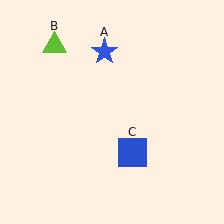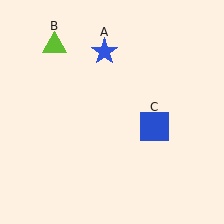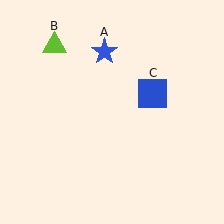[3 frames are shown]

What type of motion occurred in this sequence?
The blue square (object C) rotated counterclockwise around the center of the scene.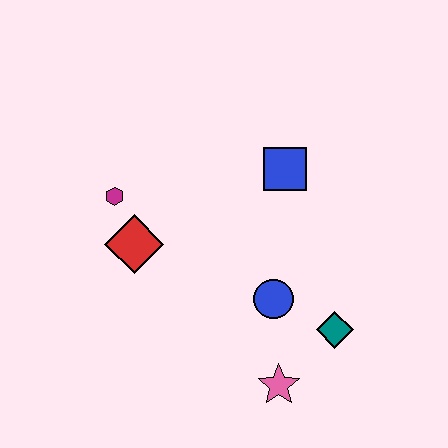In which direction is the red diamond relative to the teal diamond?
The red diamond is to the left of the teal diamond.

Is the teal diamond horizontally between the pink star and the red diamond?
No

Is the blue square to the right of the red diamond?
Yes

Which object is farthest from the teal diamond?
The magenta hexagon is farthest from the teal diamond.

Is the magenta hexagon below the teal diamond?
No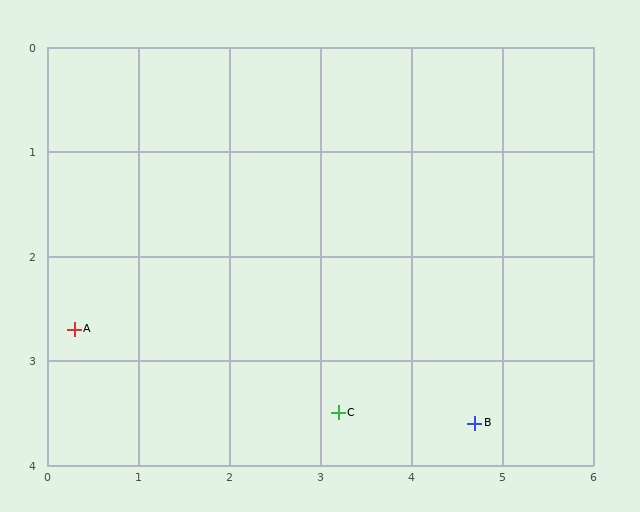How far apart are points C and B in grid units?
Points C and B are about 1.5 grid units apart.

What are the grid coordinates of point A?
Point A is at approximately (0.3, 2.7).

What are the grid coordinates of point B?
Point B is at approximately (4.7, 3.6).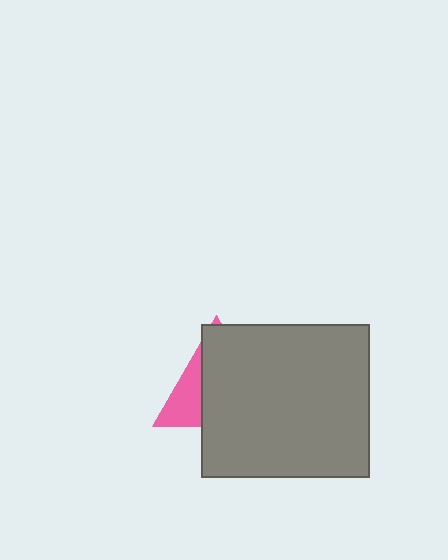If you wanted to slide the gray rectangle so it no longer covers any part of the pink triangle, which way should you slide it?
Slide it right — that is the most direct way to separate the two shapes.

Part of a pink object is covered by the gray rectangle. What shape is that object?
It is a triangle.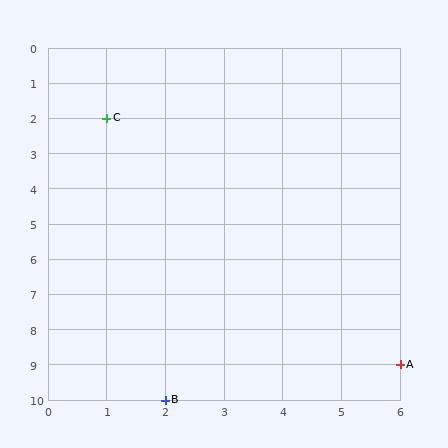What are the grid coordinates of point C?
Point C is at grid coordinates (1, 2).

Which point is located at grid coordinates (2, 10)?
Point B is at (2, 10).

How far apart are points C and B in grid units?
Points C and B are 1 column and 8 rows apart (about 8.1 grid units diagonally).